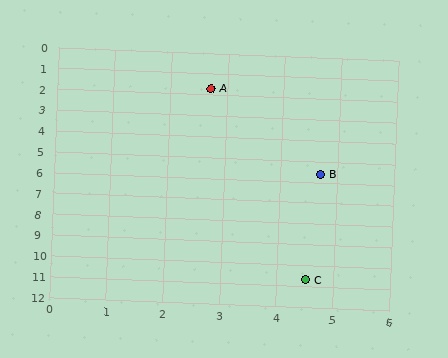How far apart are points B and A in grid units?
Points B and A are about 4.4 grid units apart.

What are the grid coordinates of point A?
Point A is at approximately (2.7, 1.7).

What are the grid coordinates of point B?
Point B is at approximately (4.7, 5.6).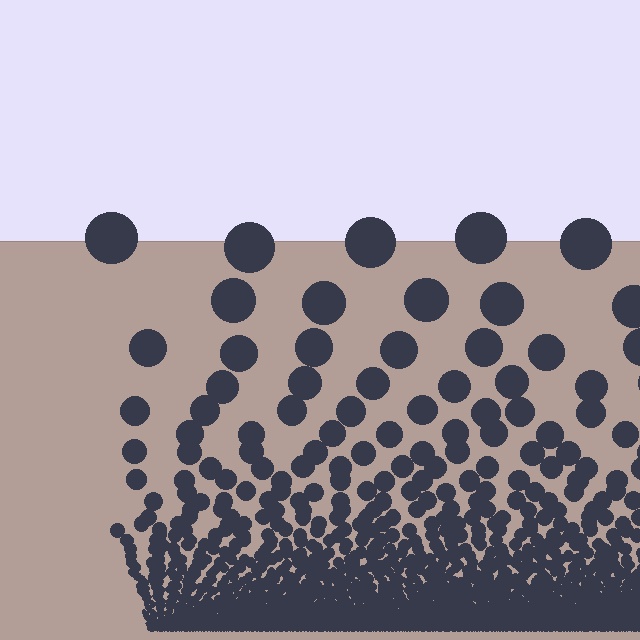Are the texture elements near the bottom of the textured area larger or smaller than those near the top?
Smaller. The gradient is inverted — elements near the bottom are smaller and denser.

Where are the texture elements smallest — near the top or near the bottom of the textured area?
Near the bottom.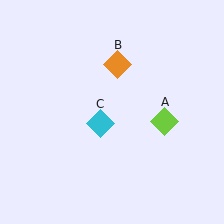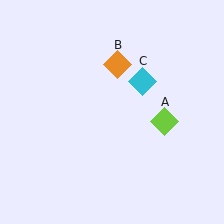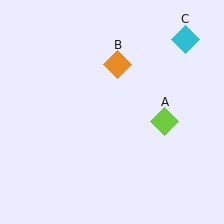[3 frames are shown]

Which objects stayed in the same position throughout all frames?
Lime diamond (object A) and orange diamond (object B) remained stationary.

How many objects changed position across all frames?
1 object changed position: cyan diamond (object C).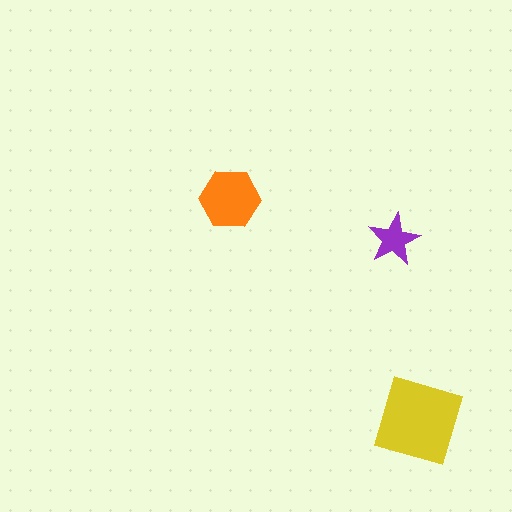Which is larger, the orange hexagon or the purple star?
The orange hexagon.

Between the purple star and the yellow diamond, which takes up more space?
The yellow diamond.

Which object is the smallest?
The purple star.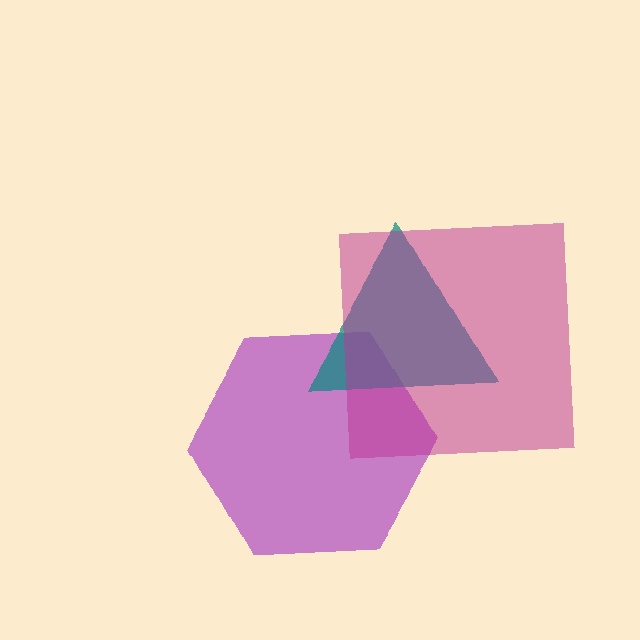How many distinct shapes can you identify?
There are 3 distinct shapes: a purple hexagon, a teal triangle, a magenta square.